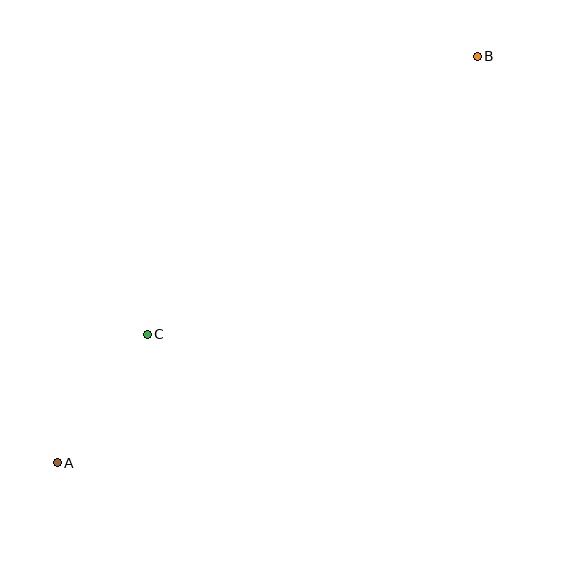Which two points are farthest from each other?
Points A and B are farthest from each other.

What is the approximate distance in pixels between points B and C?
The distance between B and C is approximately 432 pixels.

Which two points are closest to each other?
Points A and C are closest to each other.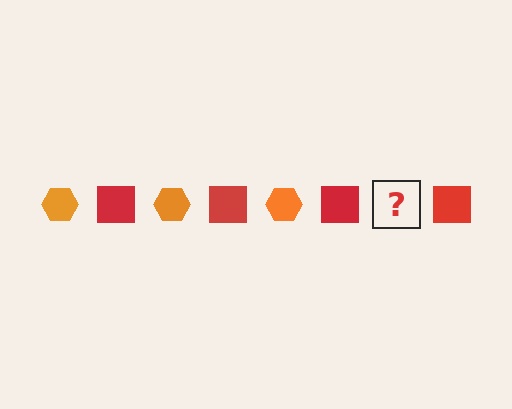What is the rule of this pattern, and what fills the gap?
The rule is that the pattern alternates between orange hexagon and red square. The gap should be filled with an orange hexagon.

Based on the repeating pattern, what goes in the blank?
The blank should be an orange hexagon.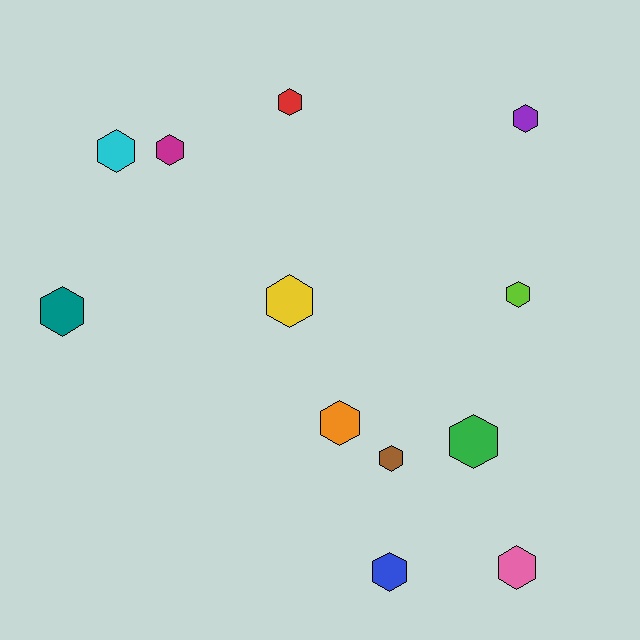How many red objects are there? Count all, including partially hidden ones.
There is 1 red object.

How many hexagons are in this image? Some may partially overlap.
There are 12 hexagons.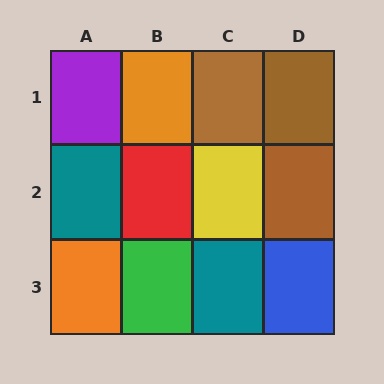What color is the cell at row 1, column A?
Purple.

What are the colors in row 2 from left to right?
Teal, red, yellow, brown.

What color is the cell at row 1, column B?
Orange.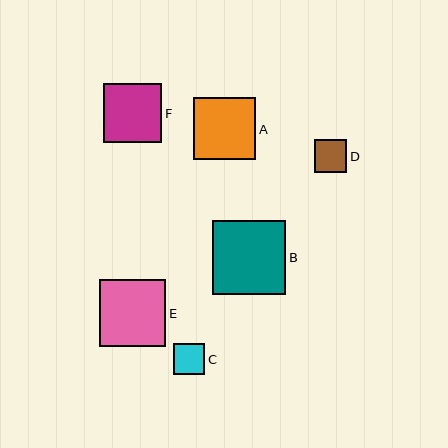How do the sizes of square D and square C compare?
Square D and square C are approximately the same size.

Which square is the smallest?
Square C is the smallest with a size of approximately 31 pixels.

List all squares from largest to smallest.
From largest to smallest: B, E, A, F, D, C.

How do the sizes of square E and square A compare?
Square E and square A are approximately the same size.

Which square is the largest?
Square B is the largest with a size of approximately 73 pixels.